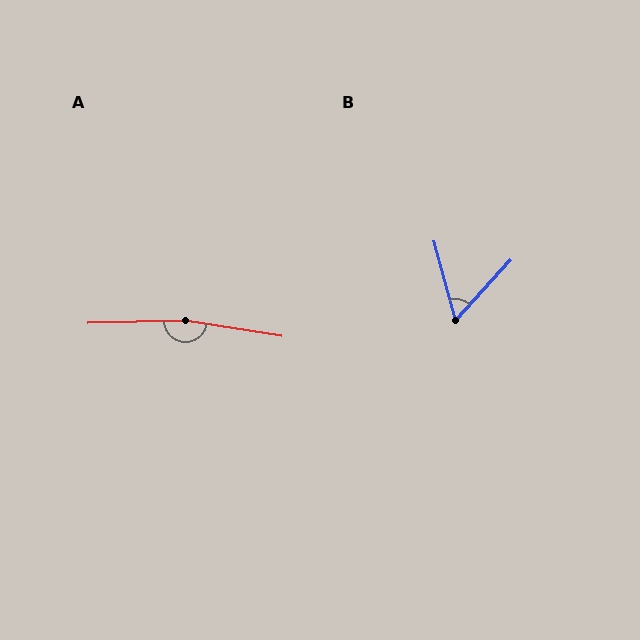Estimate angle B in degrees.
Approximately 58 degrees.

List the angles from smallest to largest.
B (58°), A (169°).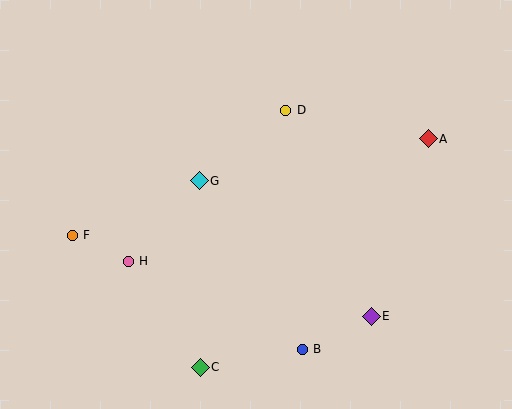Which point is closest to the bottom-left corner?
Point F is closest to the bottom-left corner.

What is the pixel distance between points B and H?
The distance between B and H is 195 pixels.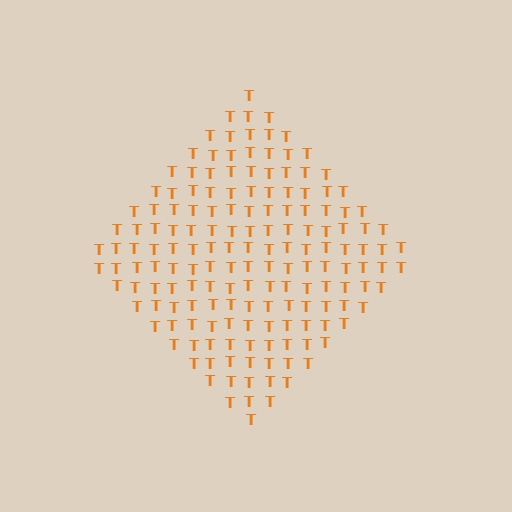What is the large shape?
The large shape is a diamond.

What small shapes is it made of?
It is made of small letter T's.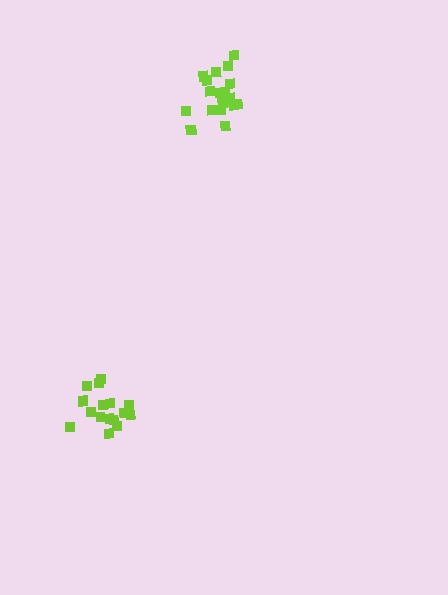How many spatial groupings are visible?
There are 2 spatial groupings.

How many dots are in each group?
Group 1: 16 dots, Group 2: 21 dots (37 total).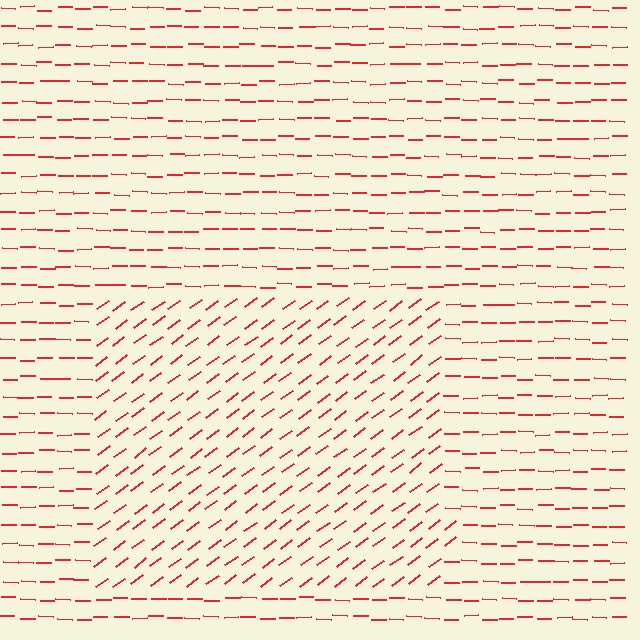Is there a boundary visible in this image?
Yes, there is a texture boundary formed by a change in line orientation.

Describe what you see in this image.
The image is filled with small red line segments. A rectangle region in the image has lines oriented differently from the surrounding lines, creating a visible texture boundary.